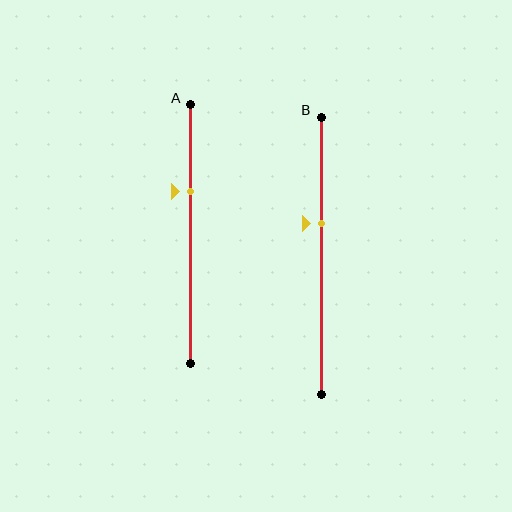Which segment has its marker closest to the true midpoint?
Segment B has its marker closest to the true midpoint.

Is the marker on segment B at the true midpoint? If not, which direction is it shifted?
No, the marker on segment B is shifted upward by about 12% of the segment length.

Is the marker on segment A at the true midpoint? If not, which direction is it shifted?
No, the marker on segment A is shifted upward by about 16% of the segment length.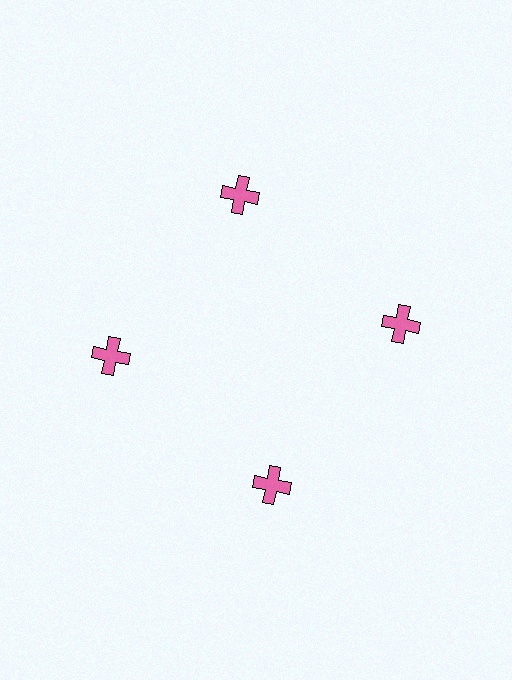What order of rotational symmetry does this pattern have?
This pattern has 4-fold rotational symmetry.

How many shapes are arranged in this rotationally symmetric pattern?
There are 4 shapes, arranged in 4 groups of 1.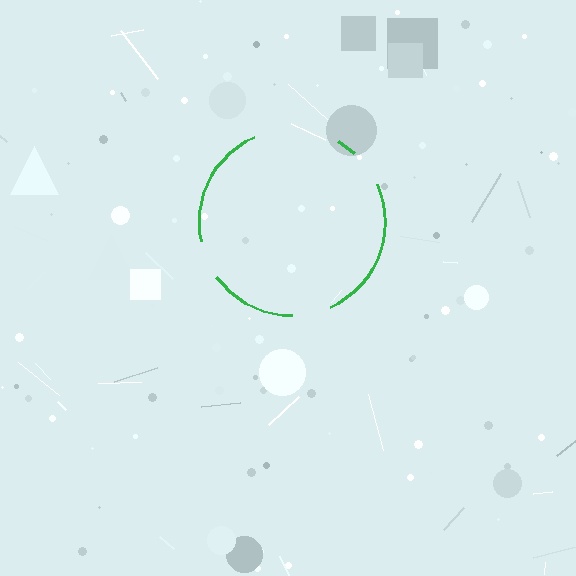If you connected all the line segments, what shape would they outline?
They would outline a circle.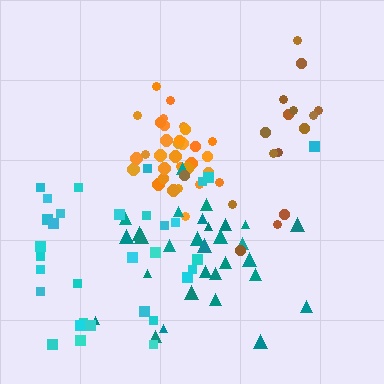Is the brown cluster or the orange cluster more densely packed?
Orange.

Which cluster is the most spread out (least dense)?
Brown.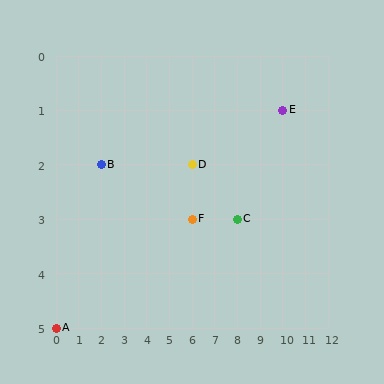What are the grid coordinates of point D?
Point D is at grid coordinates (6, 2).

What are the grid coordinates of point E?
Point E is at grid coordinates (10, 1).